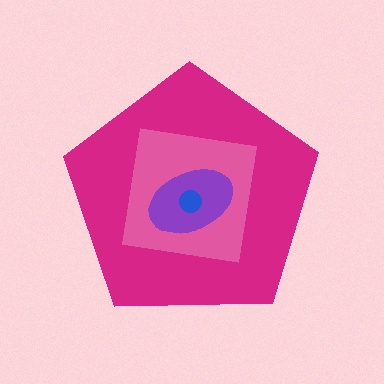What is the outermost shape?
The magenta pentagon.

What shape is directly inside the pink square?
The purple ellipse.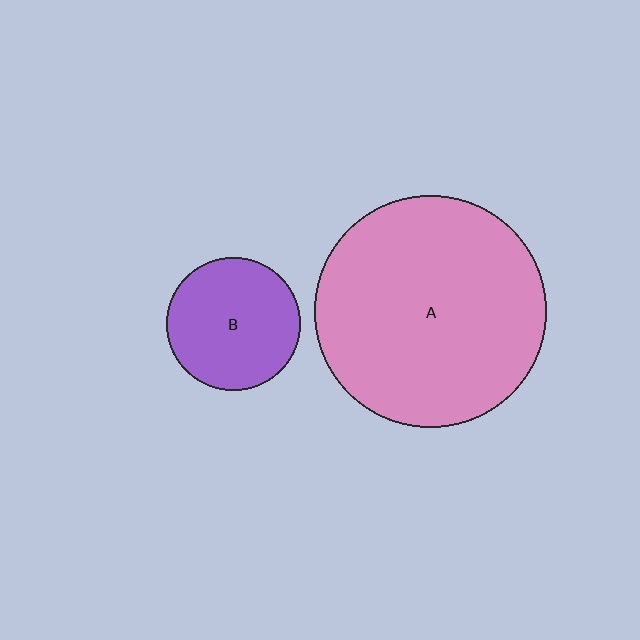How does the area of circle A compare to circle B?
Approximately 3.0 times.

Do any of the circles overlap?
No, none of the circles overlap.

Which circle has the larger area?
Circle A (pink).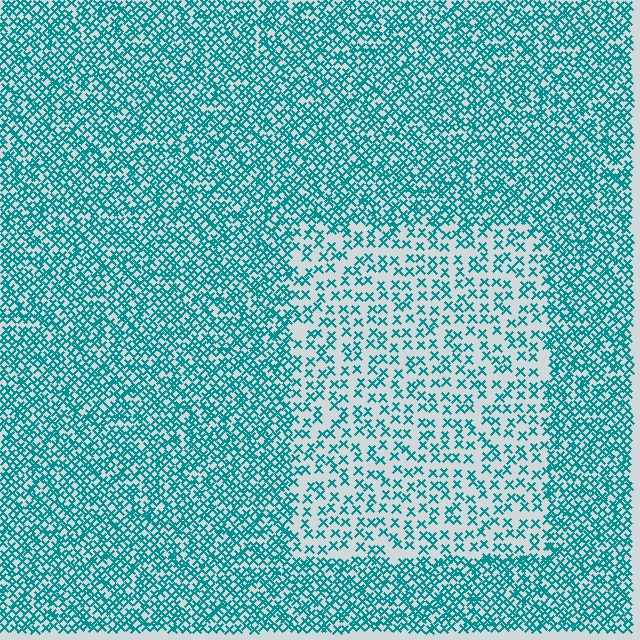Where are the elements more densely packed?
The elements are more densely packed outside the rectangle boundary.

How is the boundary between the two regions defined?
The boundary is defined by a change in element density (approximately 2.3x ratio). All elements are the same color, size, and shape.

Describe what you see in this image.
The image contains small teal elements arranged at two different densities. A rectangle-shaped region is visible where the elements are less densely packed than the surrounding area.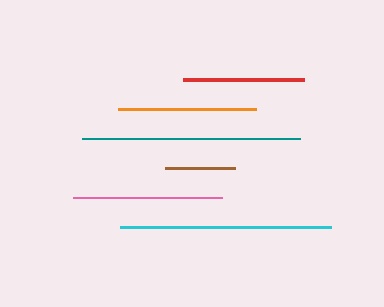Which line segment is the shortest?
The brown line is the shortest at approximately 70 pixels.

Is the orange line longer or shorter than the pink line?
The pink line is longer than the orange line.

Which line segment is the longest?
The teal line is the longest at approximately 219 pixels.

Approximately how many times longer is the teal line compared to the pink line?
The teal line is approximately 1.5 times the length of the pink line.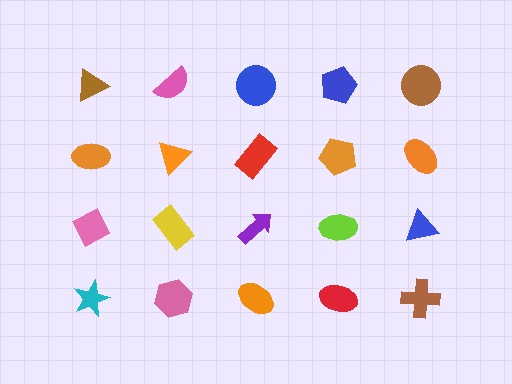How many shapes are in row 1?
5 shapes.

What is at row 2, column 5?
An orange ellipse.